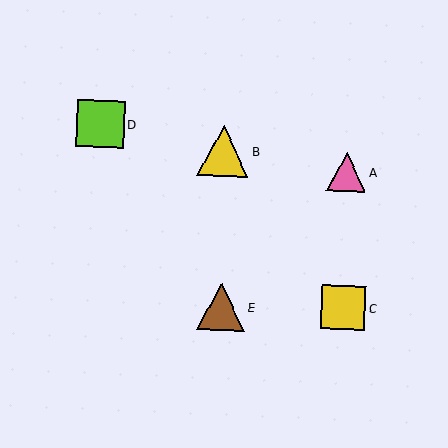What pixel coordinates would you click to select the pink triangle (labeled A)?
Click at (347, 172) to select the pink triangle A.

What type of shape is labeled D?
Shape D is a lime square.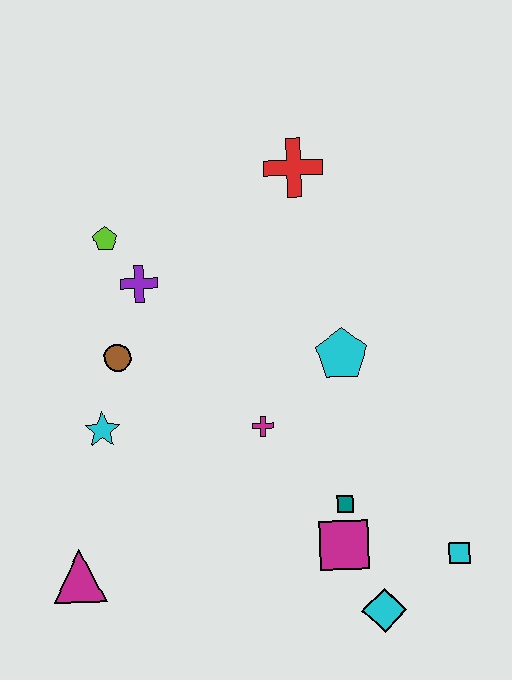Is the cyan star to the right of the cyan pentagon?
No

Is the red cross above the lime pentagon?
Yes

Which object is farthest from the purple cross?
The cyan square is farthest from the purple cross.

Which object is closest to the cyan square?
The cyan diamond is closest to the cyan square.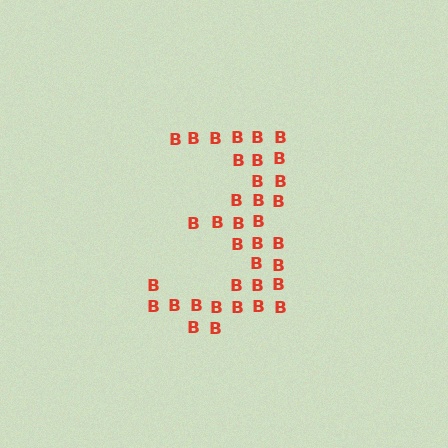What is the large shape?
The large shape is the digit 3.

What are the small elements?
The small elements are letter B's.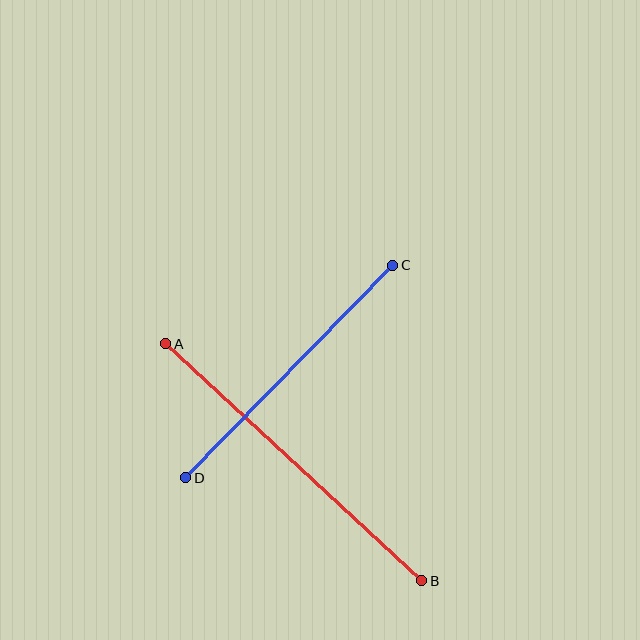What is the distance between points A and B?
The distance is approximately 349 pixels.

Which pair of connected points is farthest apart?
Points A and B are farthest apart.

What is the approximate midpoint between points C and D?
The midpoint is at approximately (289, 372) pixels.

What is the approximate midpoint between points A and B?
The midpoint is at approximately (294, 462) pixels.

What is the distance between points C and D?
The distance is approximately 297 pixels.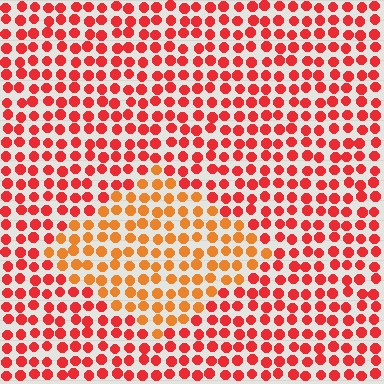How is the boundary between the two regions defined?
The boundary is defined purely by a slight shift in hue (about 31 degrees). Spacing, size, and orientation are identical on both sides.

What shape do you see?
I see a diamond.